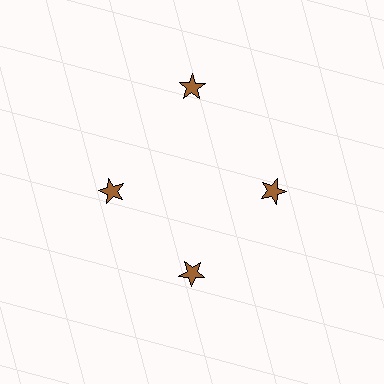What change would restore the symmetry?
The symmetry would be restored by moving it inward, back onto the ring so that all 4 stars sit at equal angles and equal distance from the center.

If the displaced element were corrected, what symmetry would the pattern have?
It would have 4-fold rotational symmetry — the pattern would map onto itself every 90 degrees.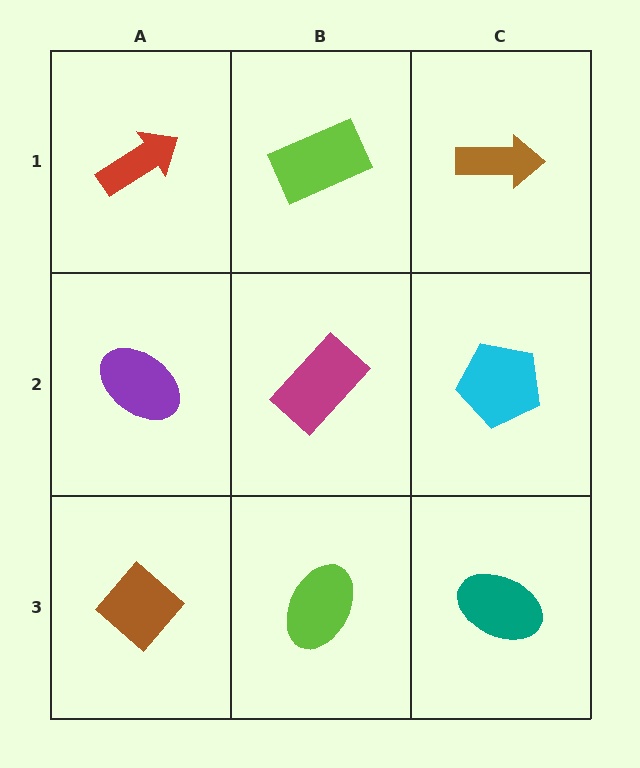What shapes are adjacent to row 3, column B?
A magenta rectangle (row 2, column B), a brown diamond (row 3, column A), a teal ellipse (row 3, column C).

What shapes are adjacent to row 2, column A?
A red arrow (row 1, column A), a brown diamond (row 3, column A), a magenta rectangle (row 2, column B).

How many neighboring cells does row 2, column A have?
3.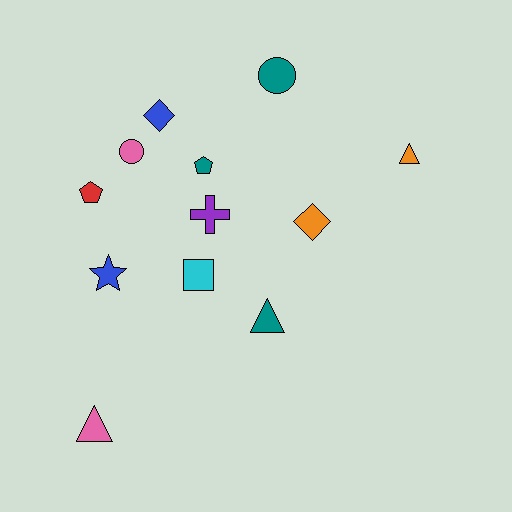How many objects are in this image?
There are 12 objects.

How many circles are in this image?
There are 2 circles.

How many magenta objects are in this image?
There are no magenta objects.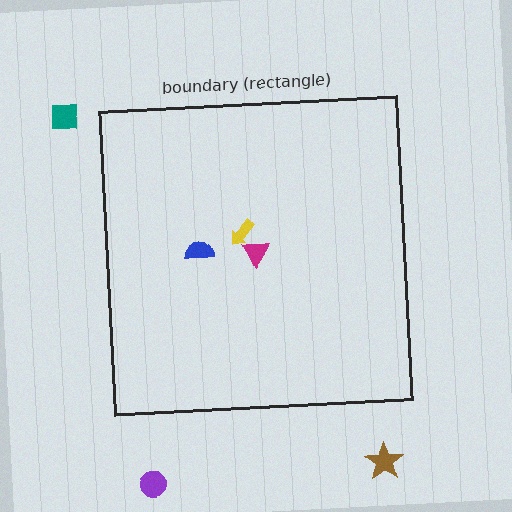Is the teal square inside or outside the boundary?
Outside.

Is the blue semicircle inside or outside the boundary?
Inside.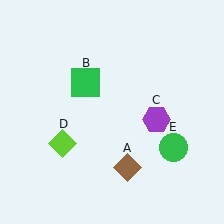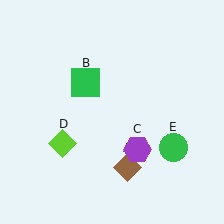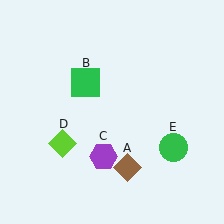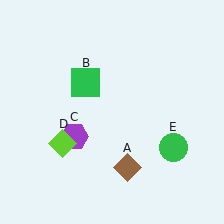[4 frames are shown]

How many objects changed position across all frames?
1 object changed position: purple hexagon (object C).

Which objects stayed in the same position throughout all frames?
Brown diamond (object A) and green square (object B) and lime diamond (object D) and green circle (object E) remained stationary.